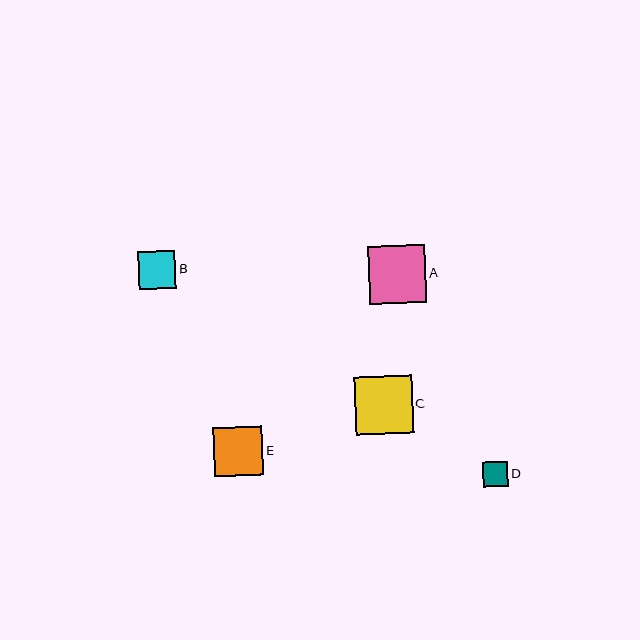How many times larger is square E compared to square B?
Square E is approximately 1.3 times the size of square B.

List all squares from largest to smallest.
From largest to smallest: C, A, E, B, D.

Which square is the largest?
Square C is the largest with a size of approximately 58 pixels.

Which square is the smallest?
Square D is the smallest with a size of approximately 25 pixels.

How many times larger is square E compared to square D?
Square E is approximately 2.0 times the size of square D.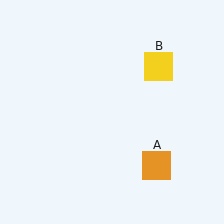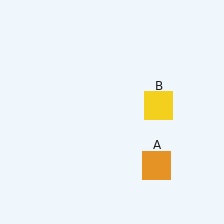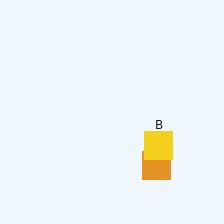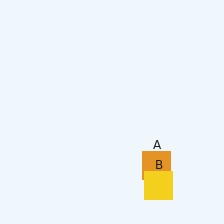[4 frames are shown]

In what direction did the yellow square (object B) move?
The yellow square (object B) moved down.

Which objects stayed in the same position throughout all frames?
Orange square (object A) remained stationary.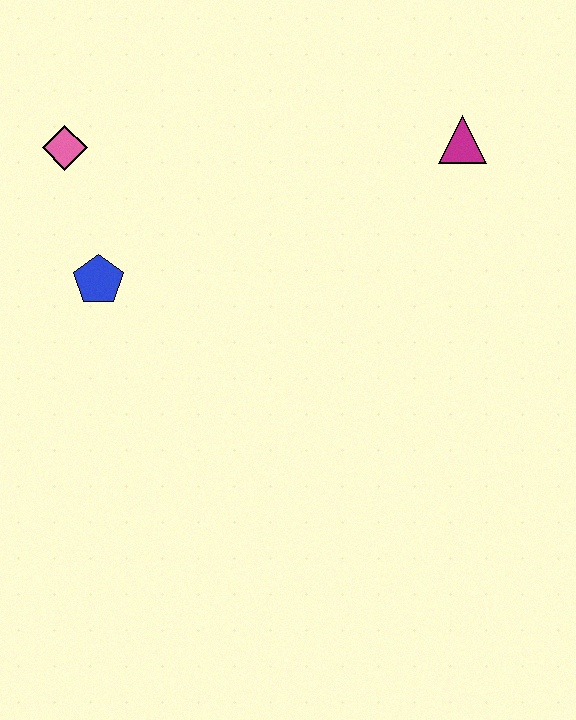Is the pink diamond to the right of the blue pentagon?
No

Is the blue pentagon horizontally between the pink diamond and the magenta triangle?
Yes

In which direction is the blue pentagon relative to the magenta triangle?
The blue pentagon is to the left of the magenta triangle.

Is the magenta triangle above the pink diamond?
Yes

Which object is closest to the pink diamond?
The blue pentagon is closest to the pink diamond.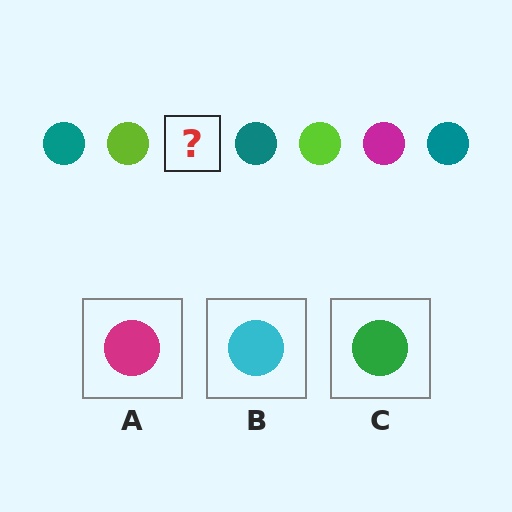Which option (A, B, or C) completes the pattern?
A.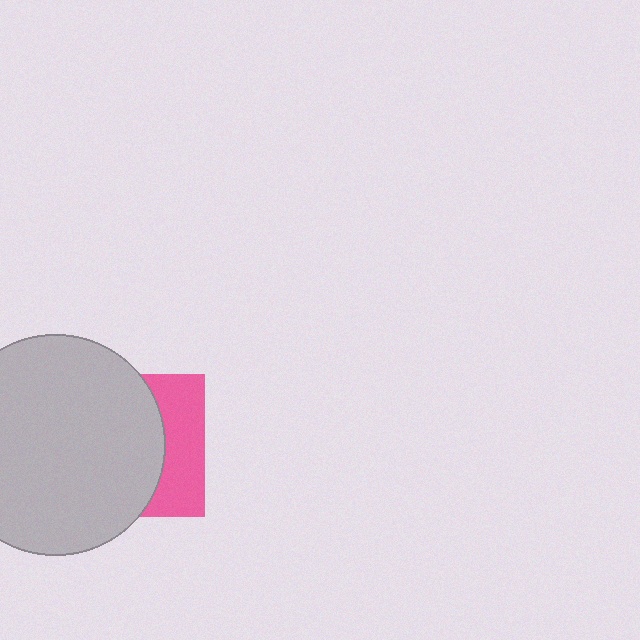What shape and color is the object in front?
The object in front is a light gray circle.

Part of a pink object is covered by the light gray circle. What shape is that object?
It is a square.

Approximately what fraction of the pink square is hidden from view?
Roughly 67% of the pink square is hidden behind the light gray circle.